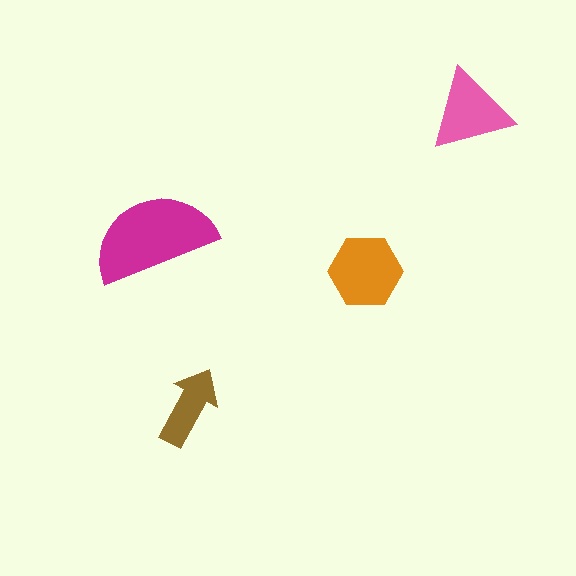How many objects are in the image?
There are 4 objects in the image.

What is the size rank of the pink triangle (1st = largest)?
3rd.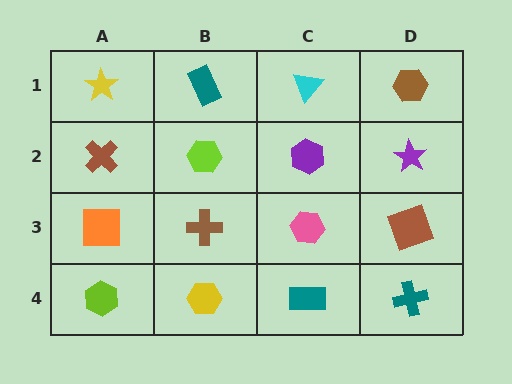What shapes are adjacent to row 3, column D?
A purple star (row 2, column D), a teal cross (row 4, column D), a pink hexagon (row 3, column C).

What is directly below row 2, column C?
A pink hexagon.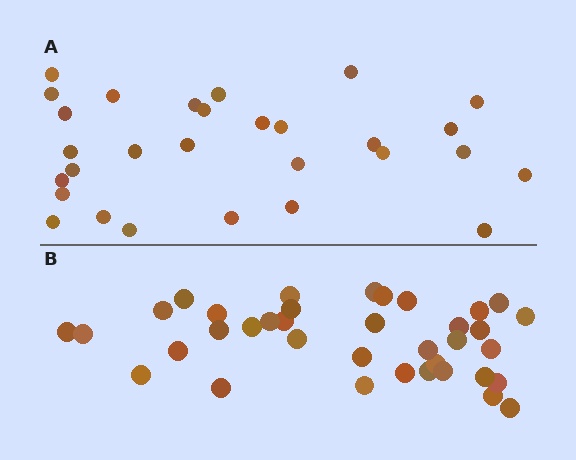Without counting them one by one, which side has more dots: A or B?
Region B (the bottom region) has more dots.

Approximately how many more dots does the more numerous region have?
Region B has roughly 8 or so more dots than region A.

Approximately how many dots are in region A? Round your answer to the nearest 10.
About 30 dots. (The exact count is 29, which rounds to 30.)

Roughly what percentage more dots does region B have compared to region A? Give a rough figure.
About 30% more.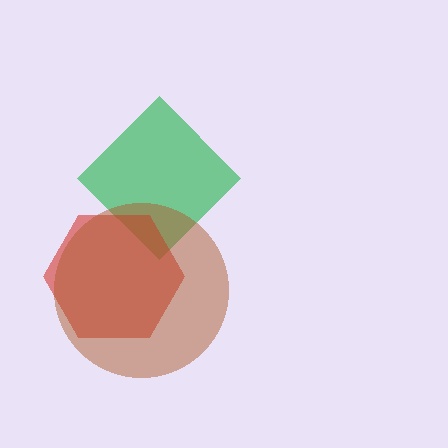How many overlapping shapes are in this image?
There are 3 overlapping shapes in the image.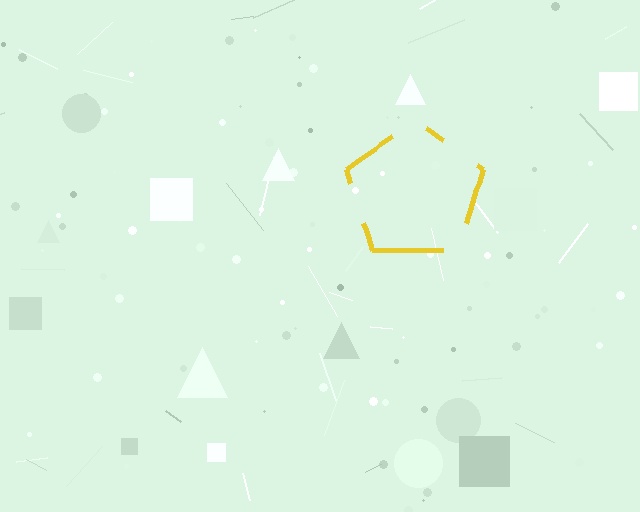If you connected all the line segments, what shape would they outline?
They would outline a pentagon.